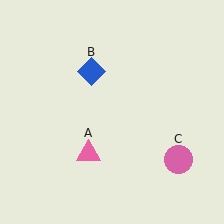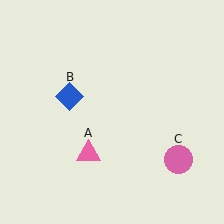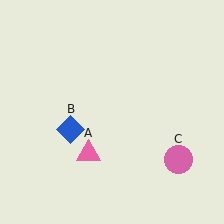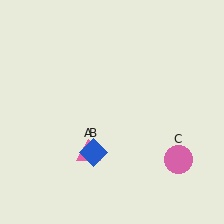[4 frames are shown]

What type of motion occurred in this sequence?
The blue diamond (object B) rotated counterclockwise around the center of the scene.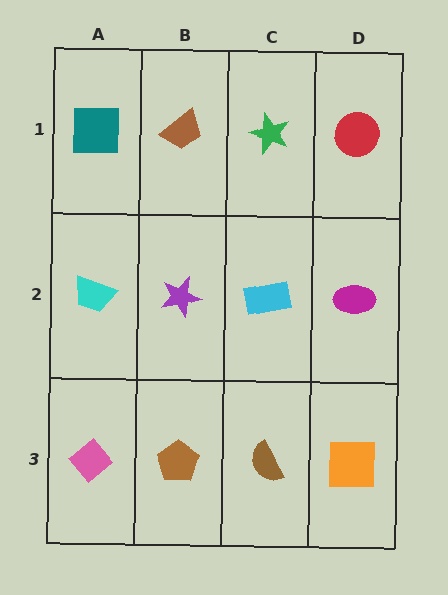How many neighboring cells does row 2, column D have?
3.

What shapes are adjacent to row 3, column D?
A magenta ellipse (row 2, column D), a brown semicircle (row 3, column C).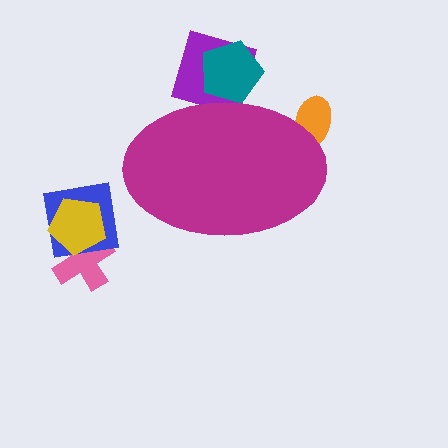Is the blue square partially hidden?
No, the blue square is fully visible.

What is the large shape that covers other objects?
A magenta ellipse.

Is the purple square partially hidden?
Yes, the purple square is partially hidden behind the magenta ellipse.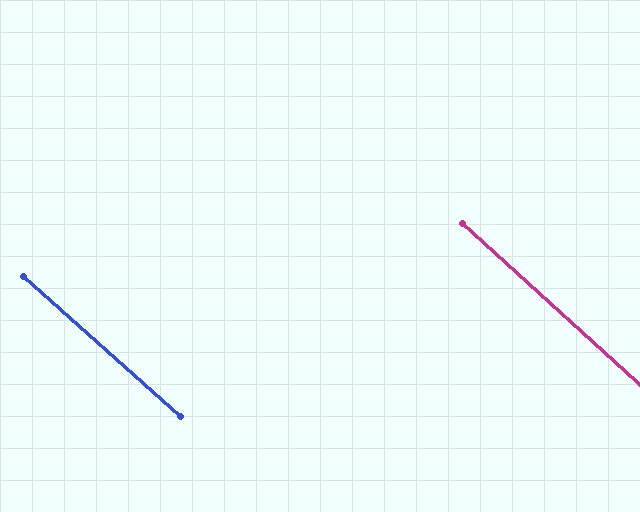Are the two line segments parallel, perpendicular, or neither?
Parallel — their directions differ by only 0.6°.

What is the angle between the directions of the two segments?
Approximately 1 degree.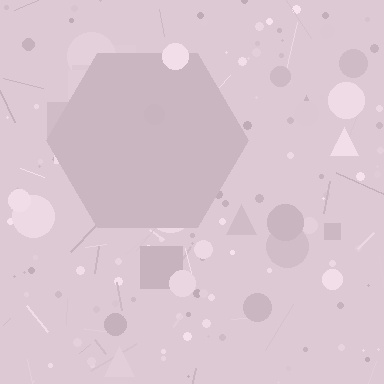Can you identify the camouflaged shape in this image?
The camouflaged shape is a hexagon.